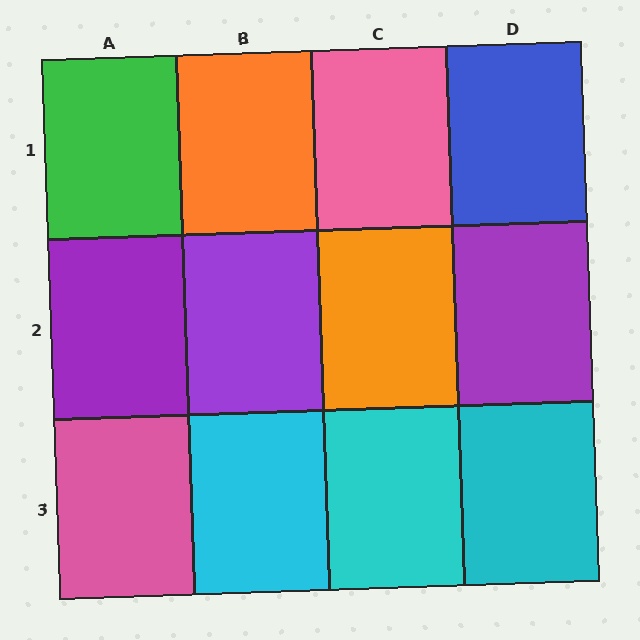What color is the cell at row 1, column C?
Pink.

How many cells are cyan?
3 cells are cyan.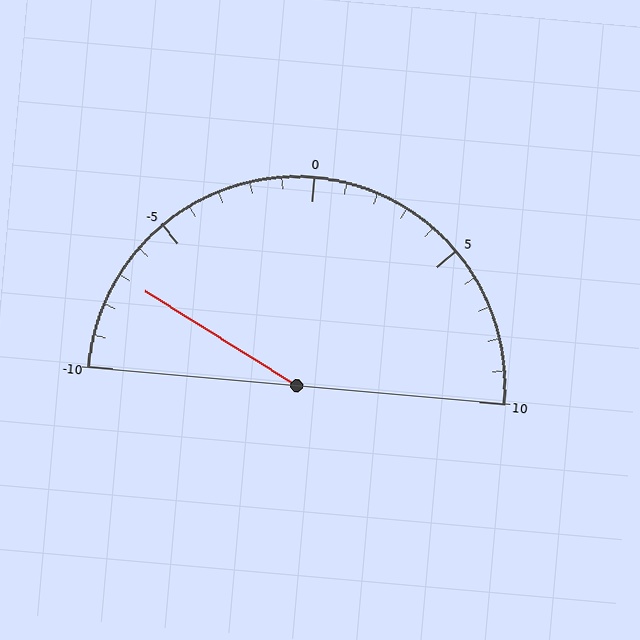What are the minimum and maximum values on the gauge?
The gauge ranges from -10 to 10.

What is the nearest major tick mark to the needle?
The nearest major tick mark is -5.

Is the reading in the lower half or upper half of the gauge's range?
The reading is in the lower half of the range (-10 to 10).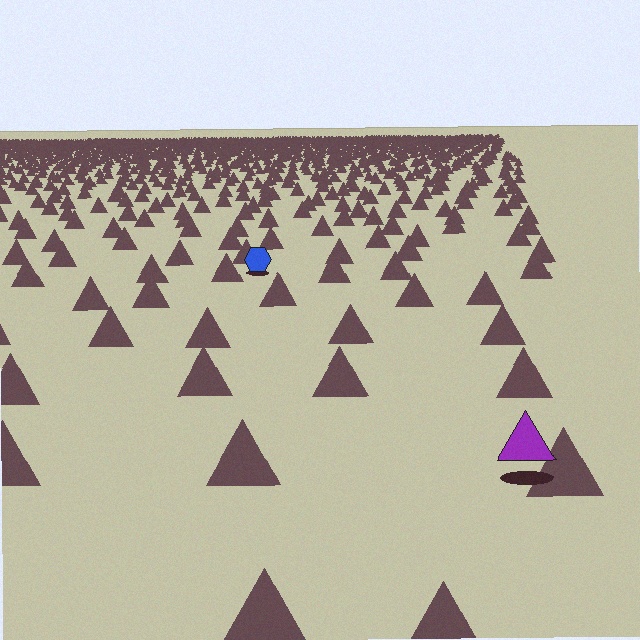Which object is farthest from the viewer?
The blue hexagon is farthest from the viewer. It appears smaller and the ground texture around it is denser.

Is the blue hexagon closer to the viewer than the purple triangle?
No. The purple triangle is closer — you can tell from the texture gradient: the ground texture is coarser near it.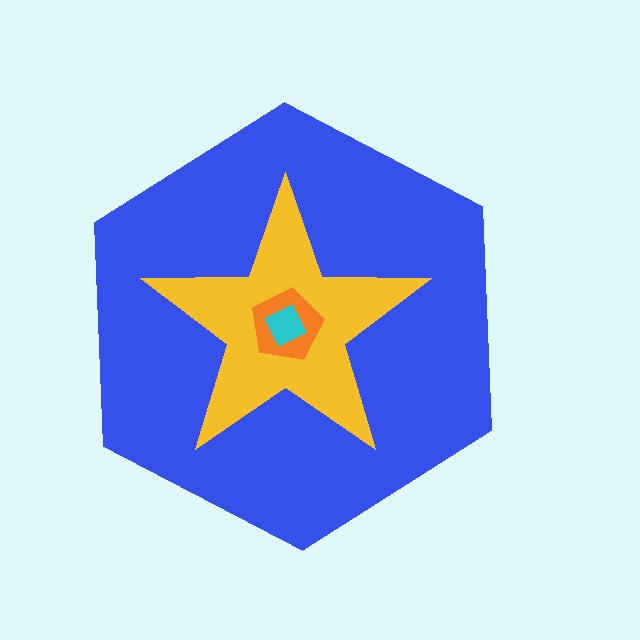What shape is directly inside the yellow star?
The orange pentagon.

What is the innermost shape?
The cyan square.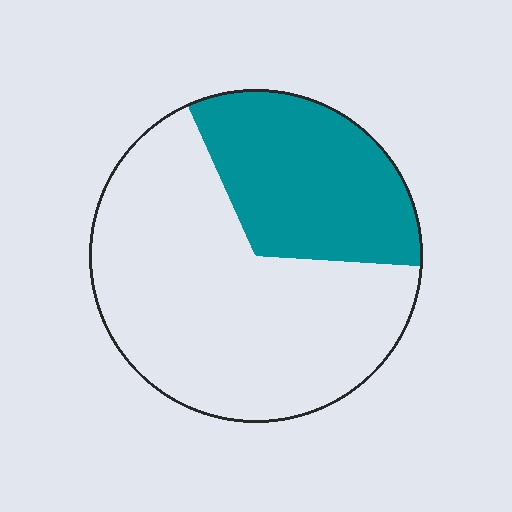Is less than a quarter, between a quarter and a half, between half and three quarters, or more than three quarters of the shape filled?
Between a quarter and a half.